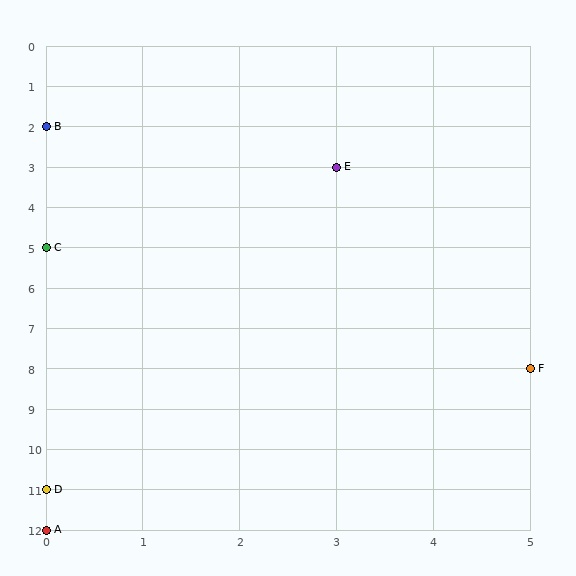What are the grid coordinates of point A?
Point A is at grid coordinates (0, 12).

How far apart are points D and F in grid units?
Points D and F are 5 columns and 3 rows apart (about 5.8 grid units diagonally).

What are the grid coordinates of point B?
Point B is at grid coordinates (0, 2).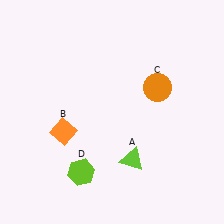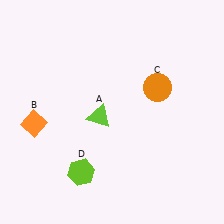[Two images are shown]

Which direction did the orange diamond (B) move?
The orange diamond (B) moved left.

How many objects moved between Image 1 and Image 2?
2 objects moved between the two images.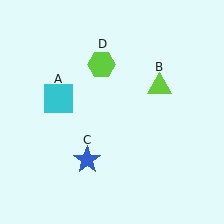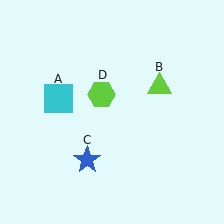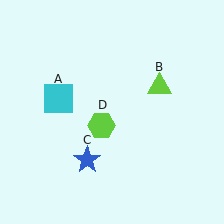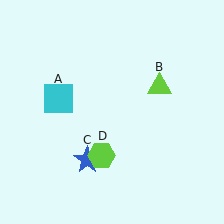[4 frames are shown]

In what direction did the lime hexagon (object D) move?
The lime hexagon (object D) moved down.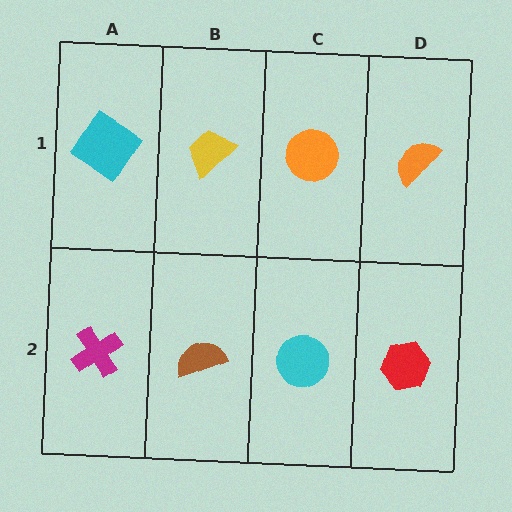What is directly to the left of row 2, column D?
A cyan circle.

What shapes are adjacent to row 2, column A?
A cyan diamond (row 1, column A), a brown semicircle (row 2, column B).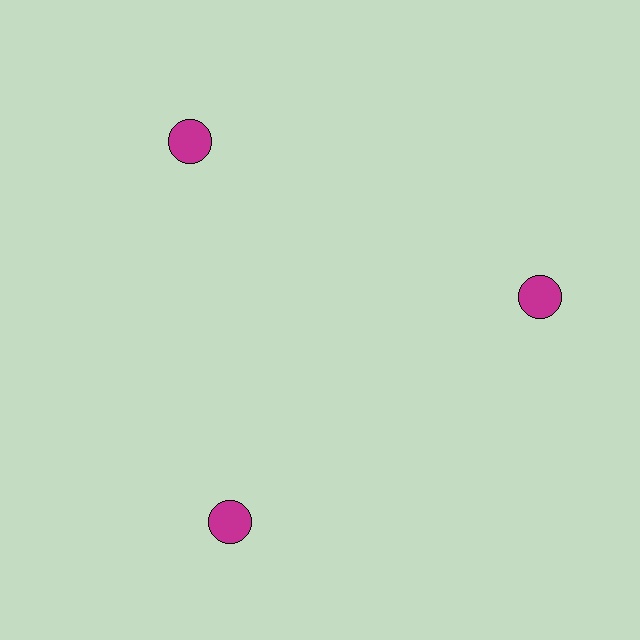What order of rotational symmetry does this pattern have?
This pattern has 3-fold rotational symmetry.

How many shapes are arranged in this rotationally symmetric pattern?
There are 3 shapes, arranged in 3 groups of 1.